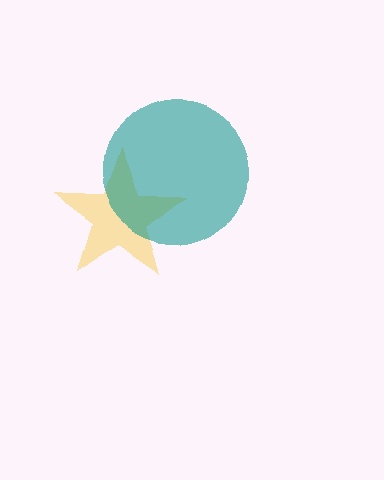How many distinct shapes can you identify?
There are 2 distinct shapes: a yellow star, a teal circle.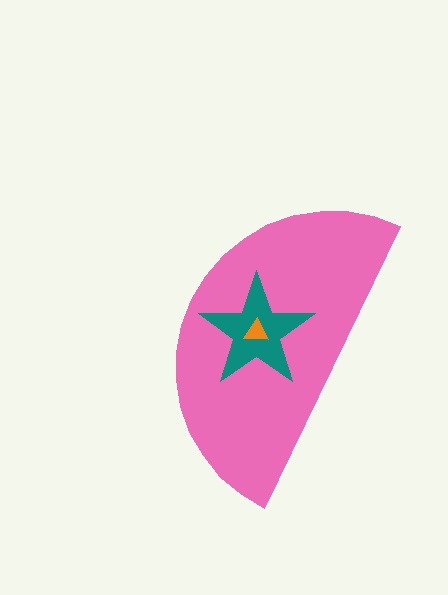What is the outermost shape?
The pink semicircle.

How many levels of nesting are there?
3.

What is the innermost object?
The orange triangle.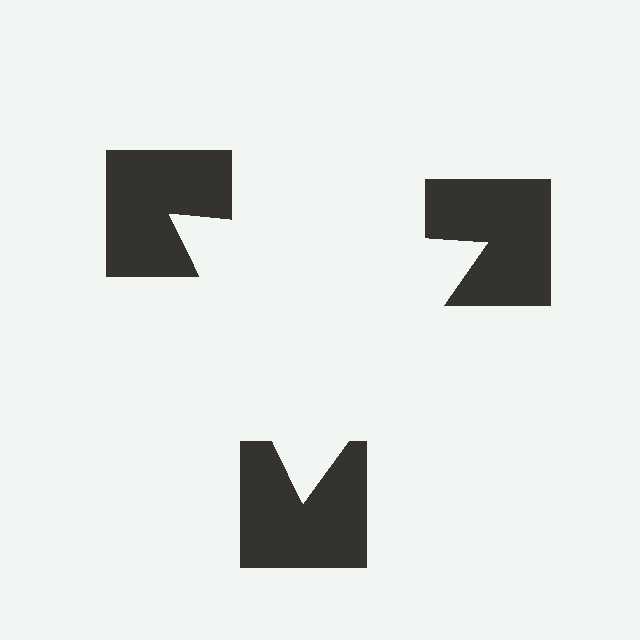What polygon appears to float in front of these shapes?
An illusory triangle — its edges are inferred from the aligned wedge cuts in the notched squares, not physically drawn.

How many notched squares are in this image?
There are 3 — one at each vertex of the illusory triangle.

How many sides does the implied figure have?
3 sides.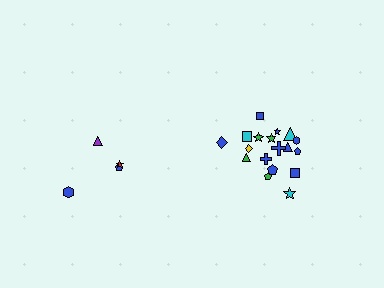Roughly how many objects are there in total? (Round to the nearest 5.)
Roughly 20 objects in total.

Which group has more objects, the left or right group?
The right group.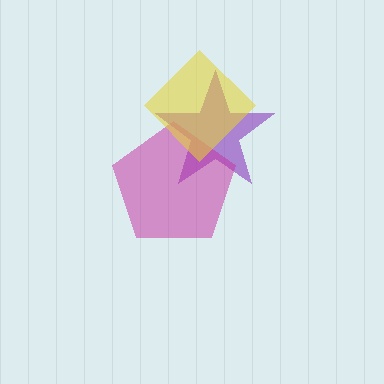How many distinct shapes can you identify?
There are 3 distinct shapes: a purple star, a magenta pentagon, a yellow diamond.